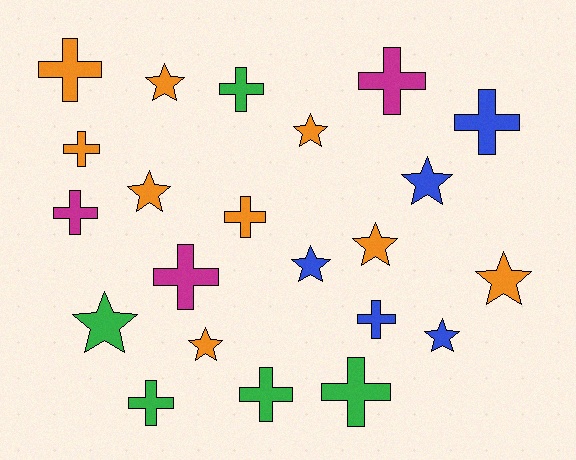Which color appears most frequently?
Orange, with 9 objects.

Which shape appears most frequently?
Cross, with 12 objects.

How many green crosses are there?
There are 4 green crosses.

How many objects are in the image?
There are 22 objects.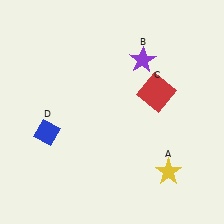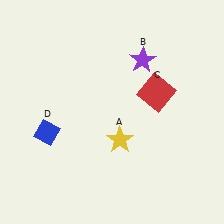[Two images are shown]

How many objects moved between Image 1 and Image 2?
1 object moved between the two images.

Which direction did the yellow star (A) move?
The yellow star (A) moved left.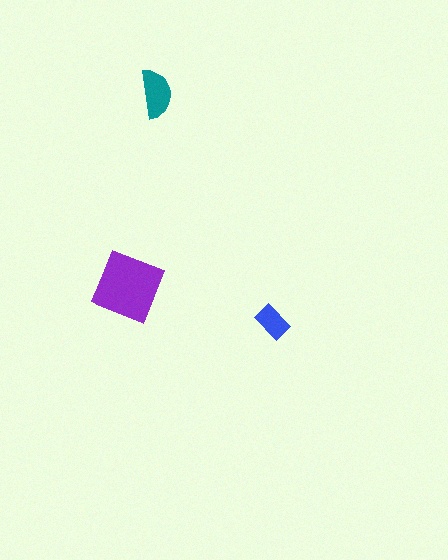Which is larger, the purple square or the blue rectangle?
The purple square.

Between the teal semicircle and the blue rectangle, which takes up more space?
The teal semicircle.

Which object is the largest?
The purple square.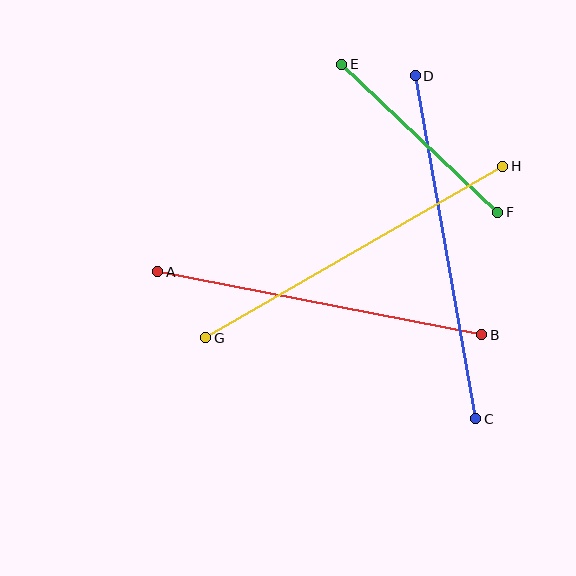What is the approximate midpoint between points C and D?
The midpoint is at approximately (445, 247) pixels.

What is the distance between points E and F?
The distance is approximately 215 pixels.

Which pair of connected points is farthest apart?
Points C and D are farthest apart.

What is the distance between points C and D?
The distance is approximately 349 pixels.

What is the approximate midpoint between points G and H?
The midpoint is at approximately (354, 252) pixels.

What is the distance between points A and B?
The distance is approximately 330 pixels.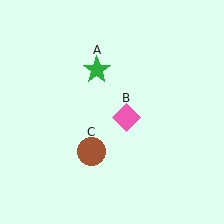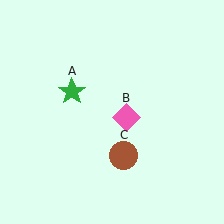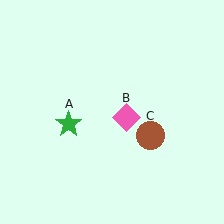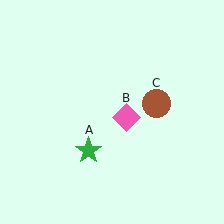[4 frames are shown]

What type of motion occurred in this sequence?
The green star (object A), brown circle (object C) rotated counterclockwise around the center of the scene.